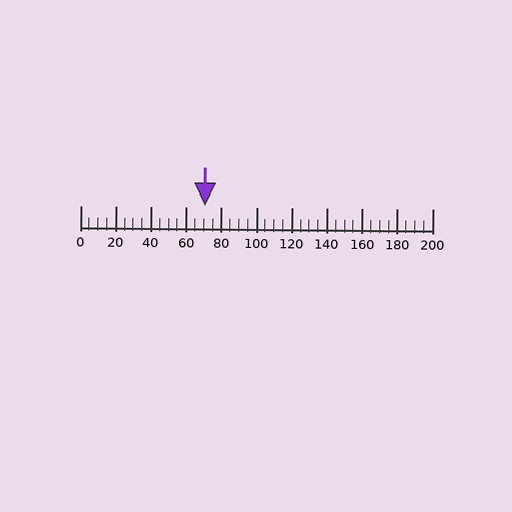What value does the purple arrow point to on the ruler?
The purple arrow points to approximately 71.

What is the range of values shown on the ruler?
The ruler shows values from 0 to 200.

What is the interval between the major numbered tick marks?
The major tick marks are spaced 20 units apart.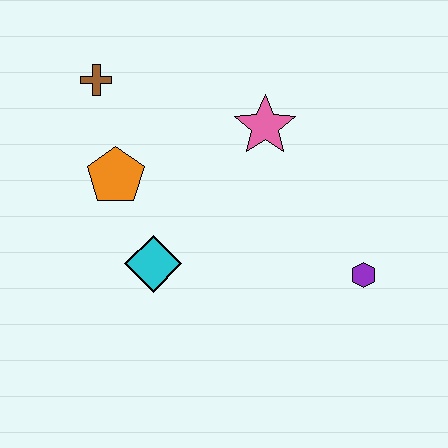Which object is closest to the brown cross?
The orange pentagon is closest to the brown cross.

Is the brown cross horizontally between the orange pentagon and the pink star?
No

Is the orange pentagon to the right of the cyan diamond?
No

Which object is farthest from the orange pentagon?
The purple hexagon is farthest from the orange pentagon.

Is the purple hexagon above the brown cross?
No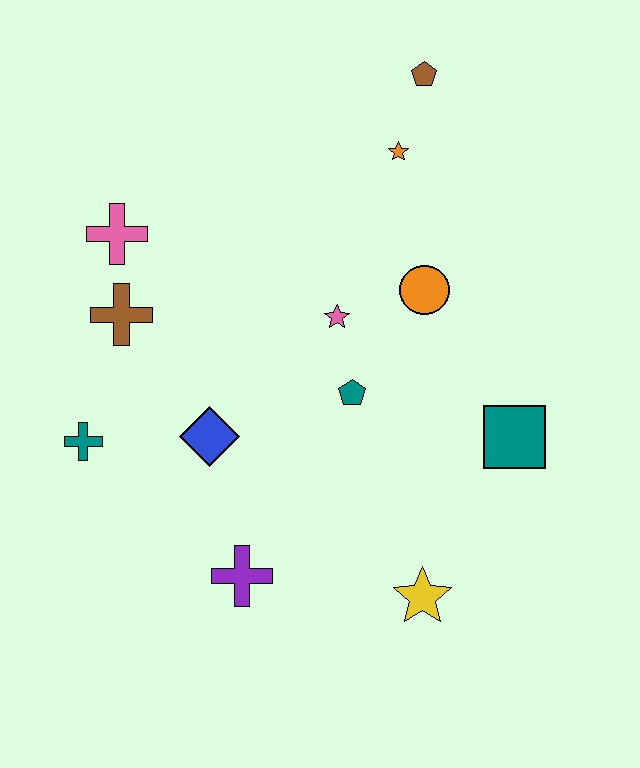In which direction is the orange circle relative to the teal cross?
The orange circle is to the right of the teal cross.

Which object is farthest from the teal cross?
The brown pentagon is farthest from the teal cross.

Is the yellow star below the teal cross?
Yes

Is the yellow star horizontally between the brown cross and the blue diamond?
No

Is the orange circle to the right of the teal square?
No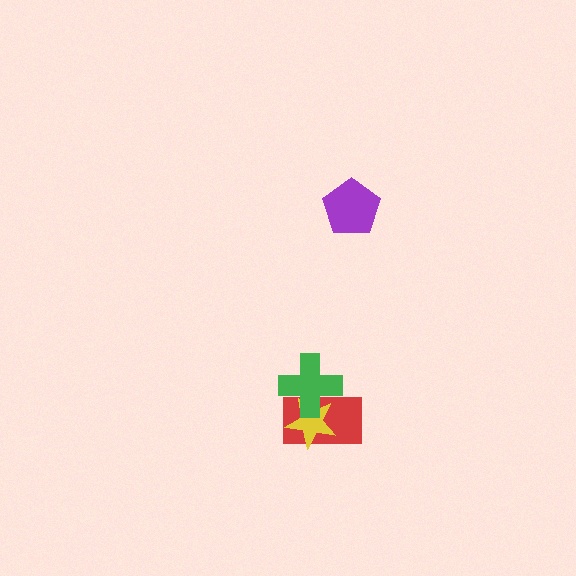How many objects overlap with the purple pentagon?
0 objects overlap with the purple pentagon.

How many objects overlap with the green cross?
2 objects overlap with the green cross.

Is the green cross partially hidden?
No, no other shape covers it.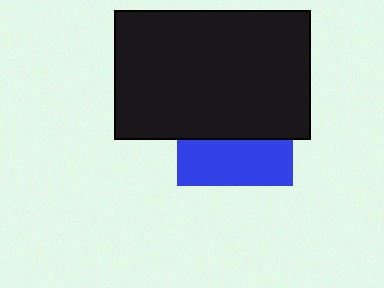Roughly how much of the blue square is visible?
A small part of it is visible (roughly 40%).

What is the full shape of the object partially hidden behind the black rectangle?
The partially hidden object is a blue square.